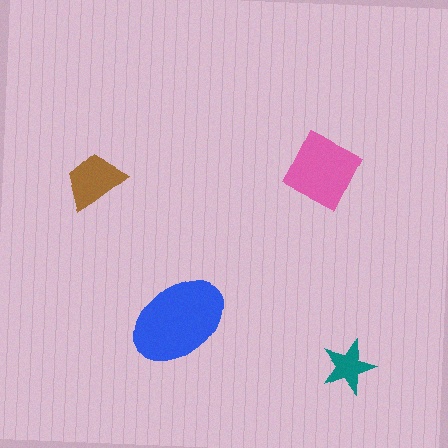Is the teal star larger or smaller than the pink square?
Smaller.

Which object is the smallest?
The teal star.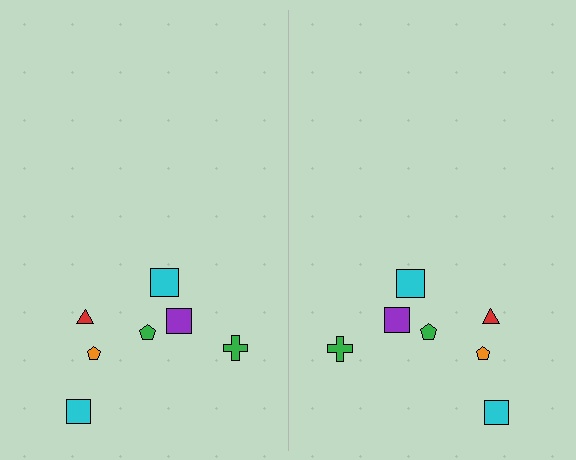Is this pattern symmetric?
Yes, this pattern has bilateral (reflection) symmetry.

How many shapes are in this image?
There are 14 shapes in this image.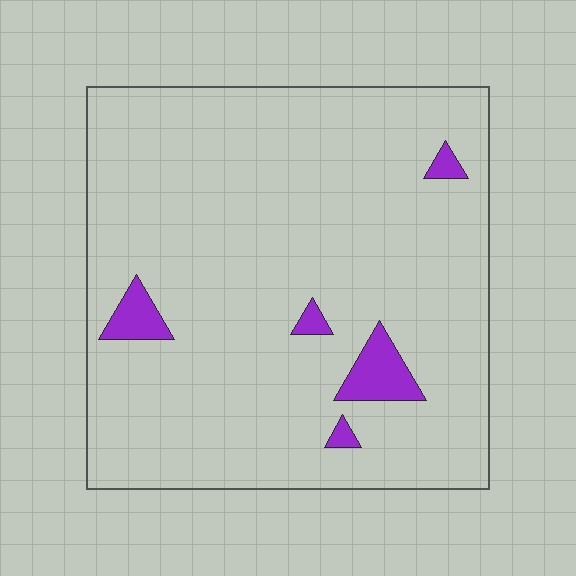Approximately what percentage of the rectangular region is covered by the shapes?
Approximately 5%.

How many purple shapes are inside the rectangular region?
5.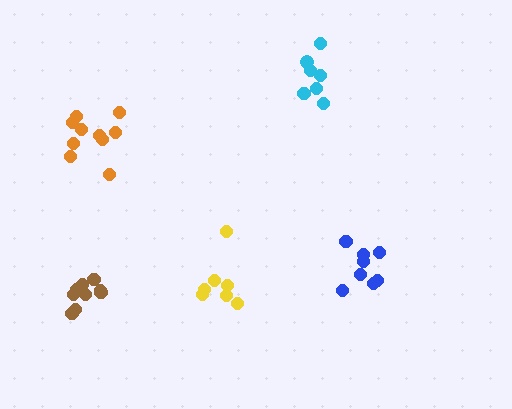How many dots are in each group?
Group 1: 8 dots, Group 2: 9 dots, Group 3: 7 dots, Group 4: 10 dots, Group 5: 7 dots (41 total).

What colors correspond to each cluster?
The clusters are colored: blue, brown, cyan, orange, yellow.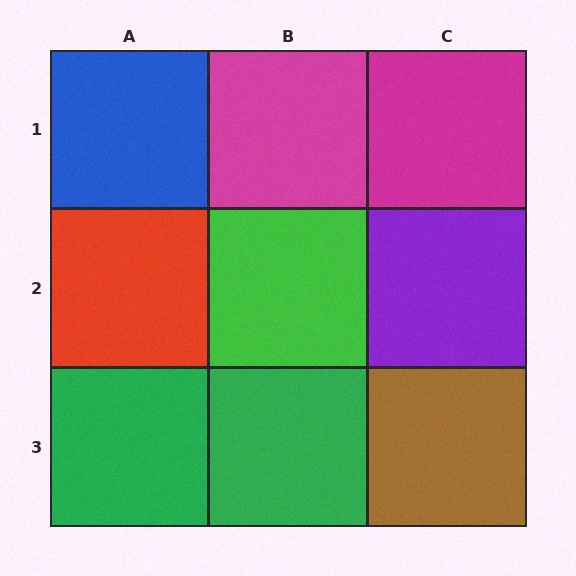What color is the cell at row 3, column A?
Green.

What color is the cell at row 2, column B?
Green.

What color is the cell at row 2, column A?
Red.